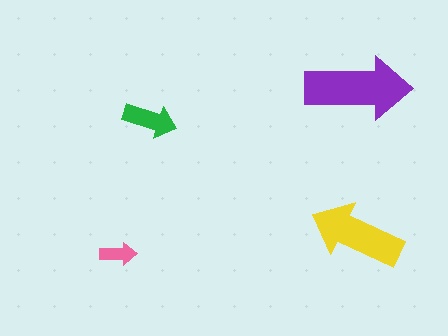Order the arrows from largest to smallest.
the purple one, the yellow one, the green one, the pink one.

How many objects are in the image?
There are 4 objects in the image.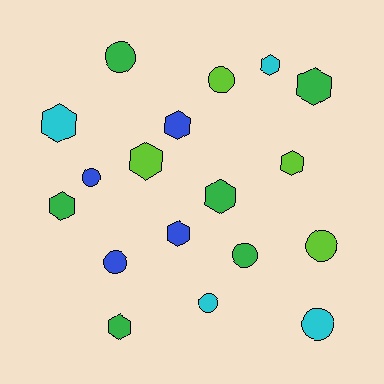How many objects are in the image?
There are 18 objects.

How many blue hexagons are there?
There are 2 blue hexagons.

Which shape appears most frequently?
Hexagon, with 10 objects.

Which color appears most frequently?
Green, with 6 objects.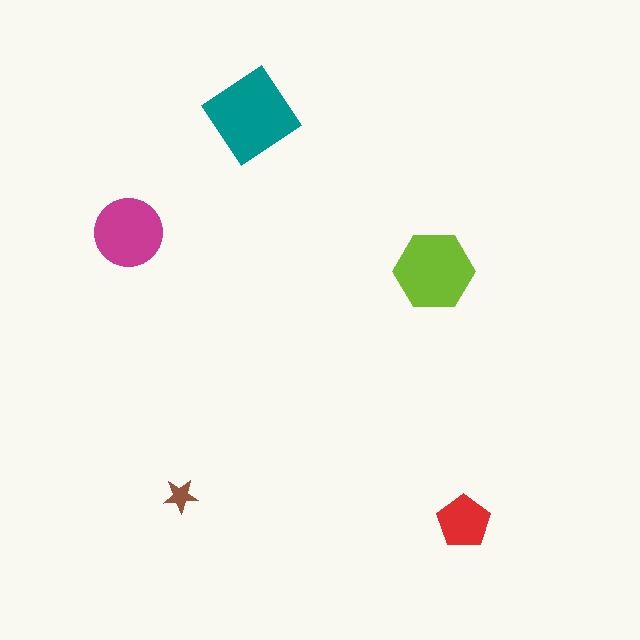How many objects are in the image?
There are 5 objects in the image.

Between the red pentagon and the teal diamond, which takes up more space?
The teal diamond.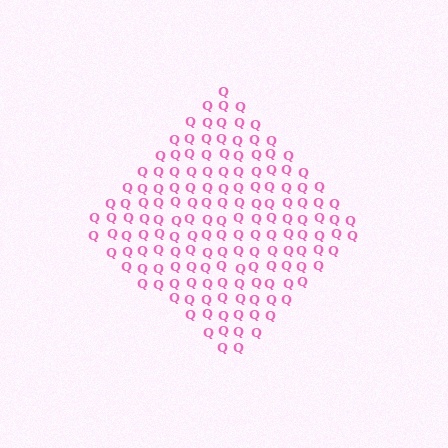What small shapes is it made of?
It is made of small letter Q's.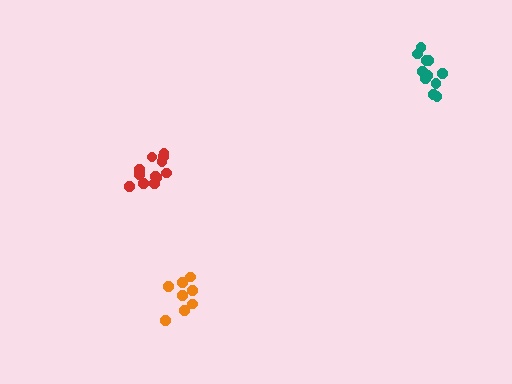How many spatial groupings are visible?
There are 3 spatial groupings.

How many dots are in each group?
Group 1: 11 dots, Group 2: 8 dots, Group 3: 12 dots (31 total).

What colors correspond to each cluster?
The clusters are colored: teal, orange, red.